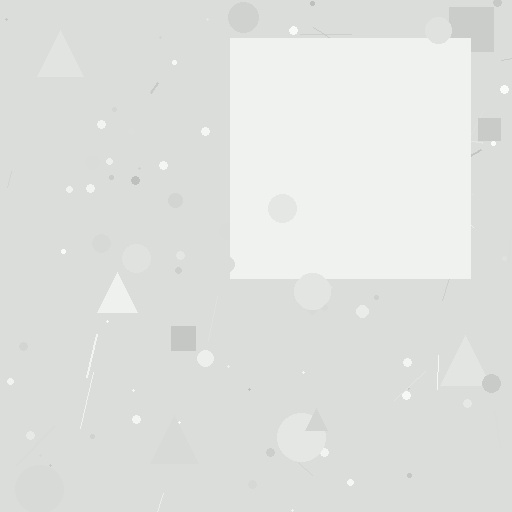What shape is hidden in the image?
A square is hidden in the image.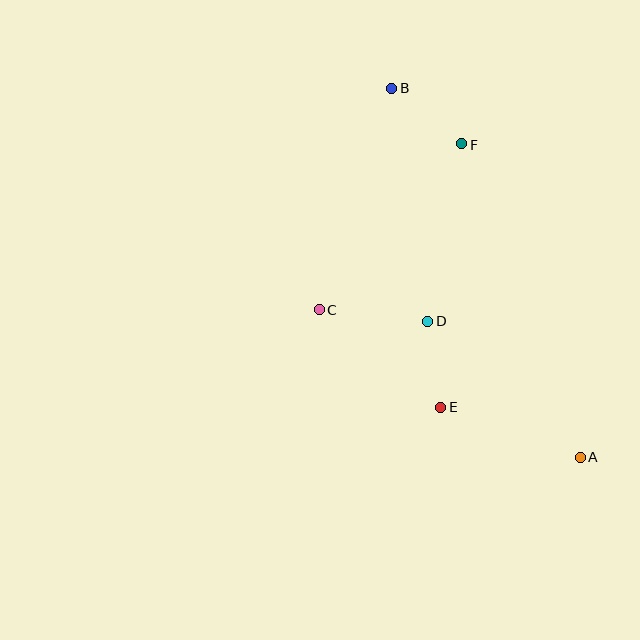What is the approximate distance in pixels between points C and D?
The distance between C and D is approximately 109 pixels.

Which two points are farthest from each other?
Points A and B are farthest from each other.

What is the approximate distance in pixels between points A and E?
The distance between A and E is approximately 148 pixels.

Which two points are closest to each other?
Points D and E are closest to each other.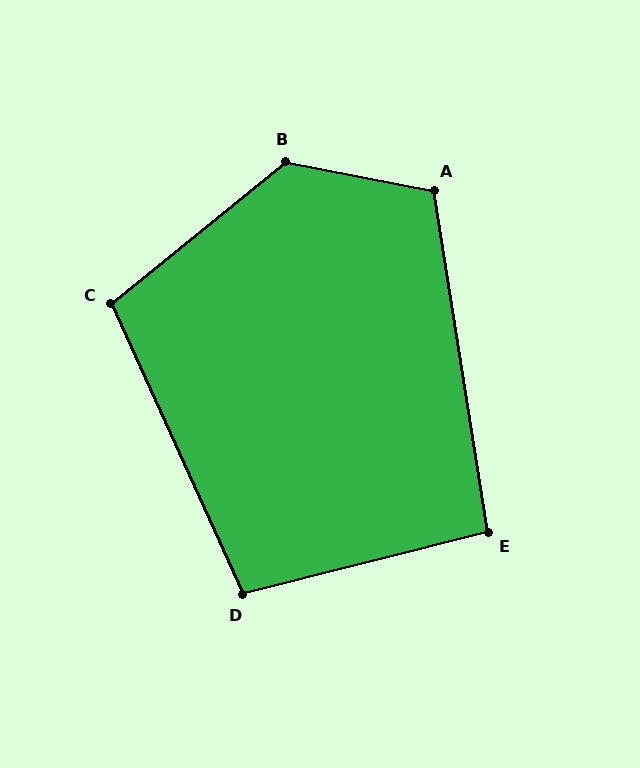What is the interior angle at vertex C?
Approximately 104 degrees (obtuse).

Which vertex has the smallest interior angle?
E, at approximately 95 degrees.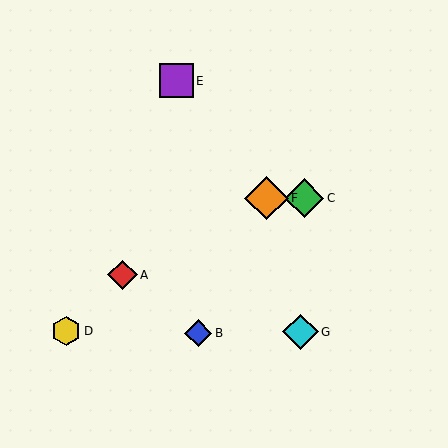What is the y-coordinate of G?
Object G is at y≈332.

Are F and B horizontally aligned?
No, F is at y≈198 and B is at y≈333.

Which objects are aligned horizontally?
Objects C, F are aligned horizontally.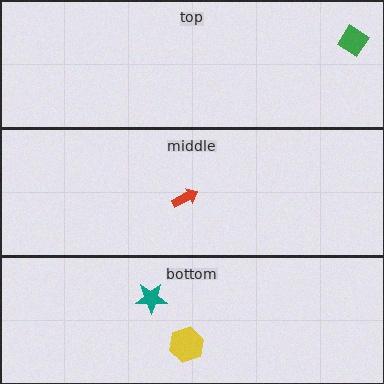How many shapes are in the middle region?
1.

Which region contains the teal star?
The bottom region.